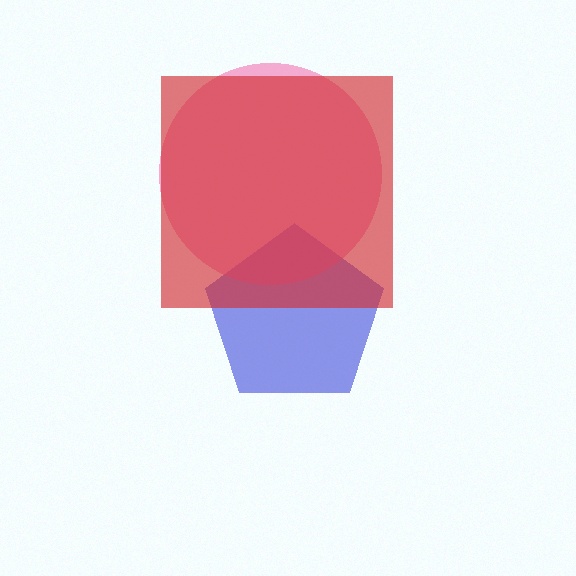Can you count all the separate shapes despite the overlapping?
Yes, there are 3 separate shapes.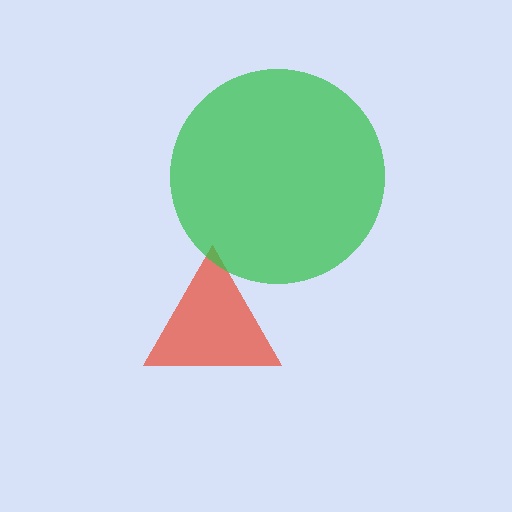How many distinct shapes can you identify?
There are 2 distinct shapes: a red triangle, a green circle.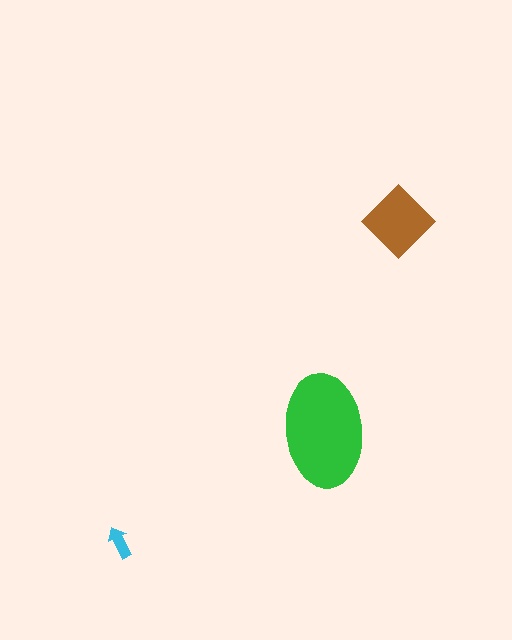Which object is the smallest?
The cyan arrow.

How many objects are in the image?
There are 3 objects in the image.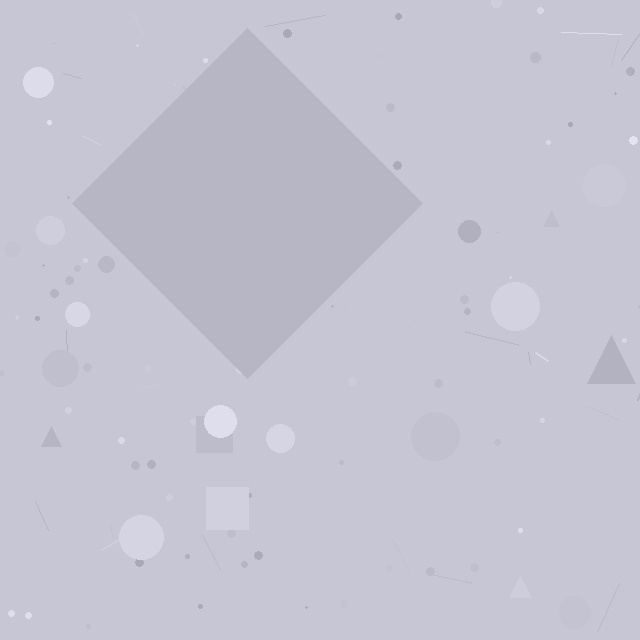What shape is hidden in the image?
A diamond is hidden in the image.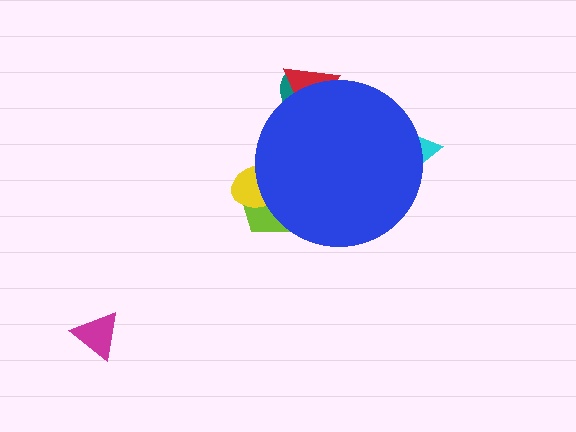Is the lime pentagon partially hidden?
Yes, the lime pentagon is partially hidden behind the blue circle.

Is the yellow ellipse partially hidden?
Yes, the yellow ellipse is partially hidden behind the blue circle.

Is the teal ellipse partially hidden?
Yes, the teal ellipse is partially hidden behind the blue circle.